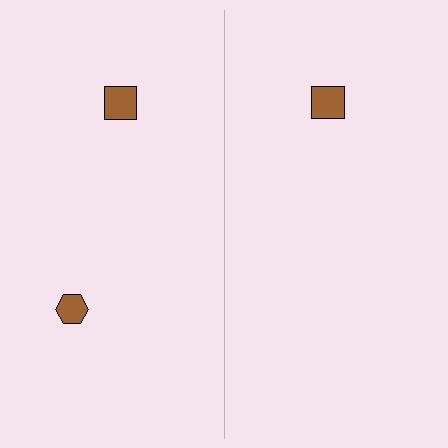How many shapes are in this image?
There are 3 shapes in this image.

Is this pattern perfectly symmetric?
No, the pattern is not perfectly symmetric. A brown hexagon is missing from the right side.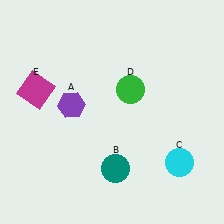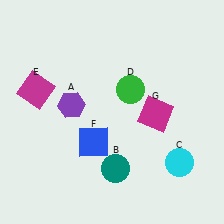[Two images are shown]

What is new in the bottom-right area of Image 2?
A magenta square (G) was added in the bottom-right area of Image 2.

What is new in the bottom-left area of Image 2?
A blue square (F) was added in the bottom-left area of Image 2.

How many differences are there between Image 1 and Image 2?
There are 2 differences between the two images.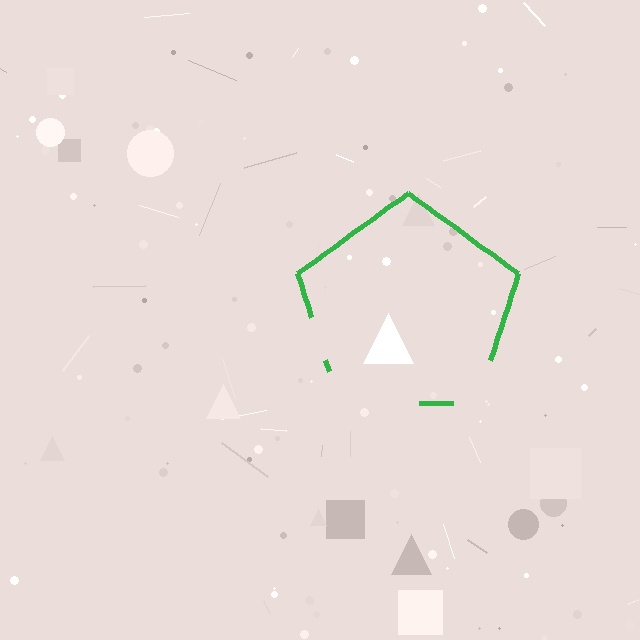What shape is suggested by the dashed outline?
The dashed outline suggests a pentagon.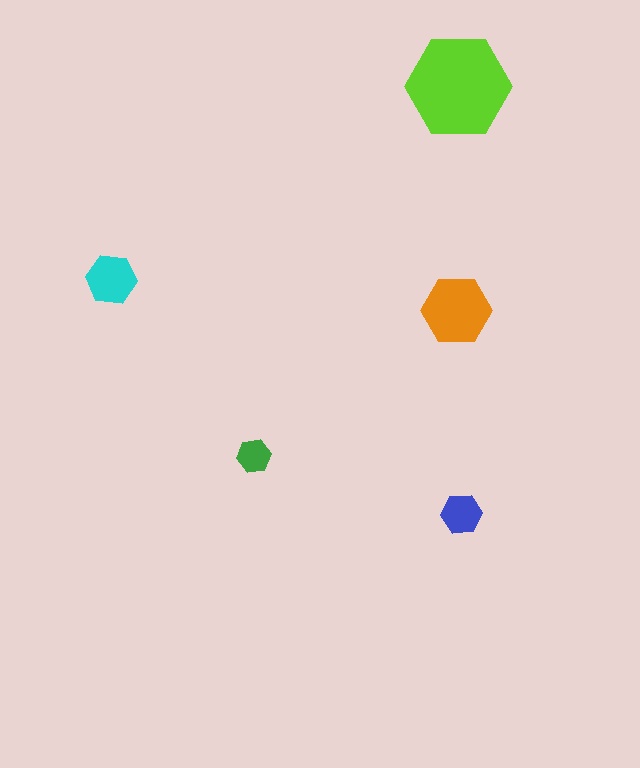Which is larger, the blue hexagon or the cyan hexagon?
The cyan one.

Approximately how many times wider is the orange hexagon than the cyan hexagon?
About 1.5 times wider.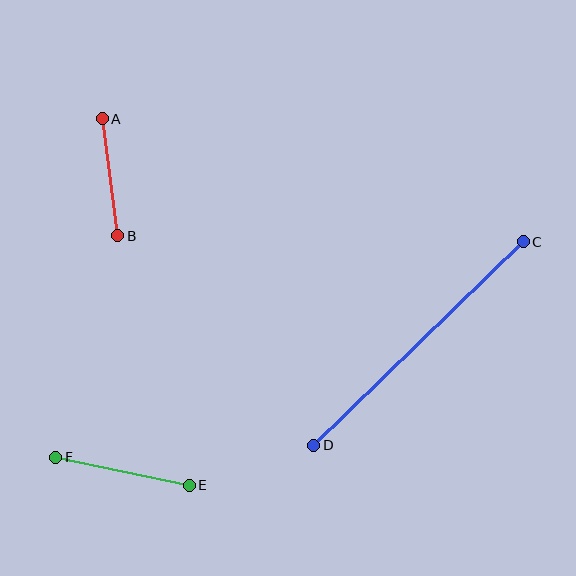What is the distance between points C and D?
The distance is approximately 292 pixels.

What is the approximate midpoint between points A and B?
The midpoint is at approximately (110, 177) pixels.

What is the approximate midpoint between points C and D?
The midpoint is at approximately (419, 343) pixels.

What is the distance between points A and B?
The distance is approximately 118 pixels.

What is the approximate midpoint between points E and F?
The midpoint is at approximately (122, 471) pixels.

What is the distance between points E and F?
The distance is approximately 136 pixels.